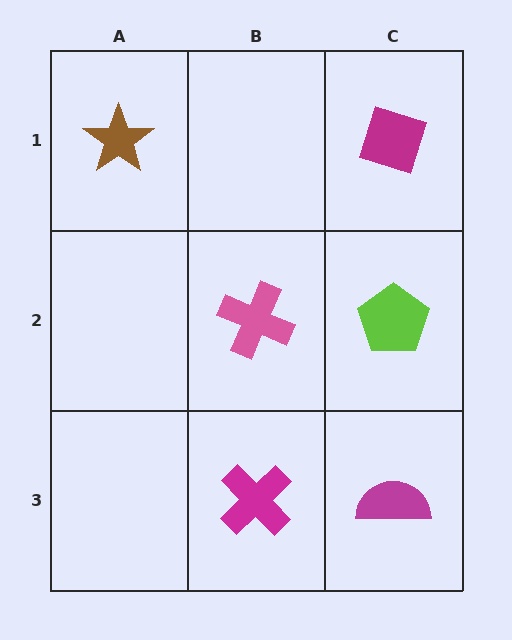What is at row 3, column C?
A magenta semicircle.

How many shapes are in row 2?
2 shapes.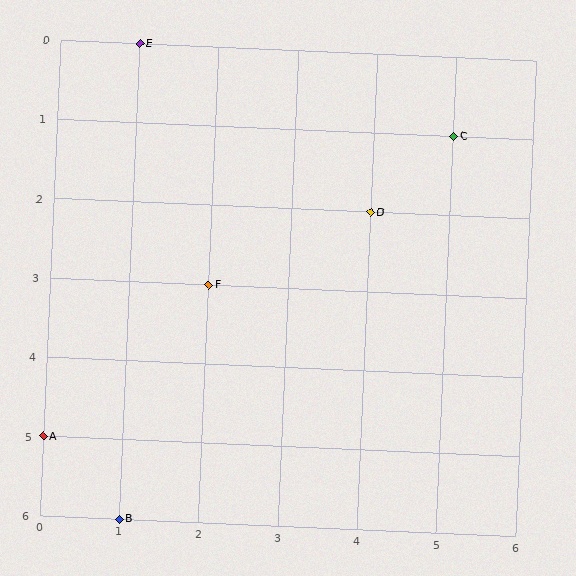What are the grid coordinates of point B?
Point B is at grid coordinates (1, 6).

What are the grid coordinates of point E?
Point E is at grid coordinates (1, 0).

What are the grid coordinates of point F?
Point F is at grid coordinates (2, 3).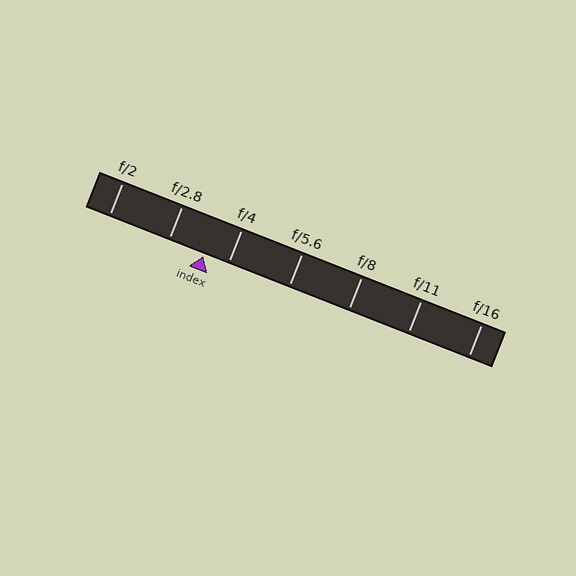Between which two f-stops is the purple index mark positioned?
The index mark is between f/2.8 and f/4.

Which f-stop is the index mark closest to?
The index mark is closest to f/4.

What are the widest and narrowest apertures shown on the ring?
The widest aperture shown is f/2 and the narrowest is f/16.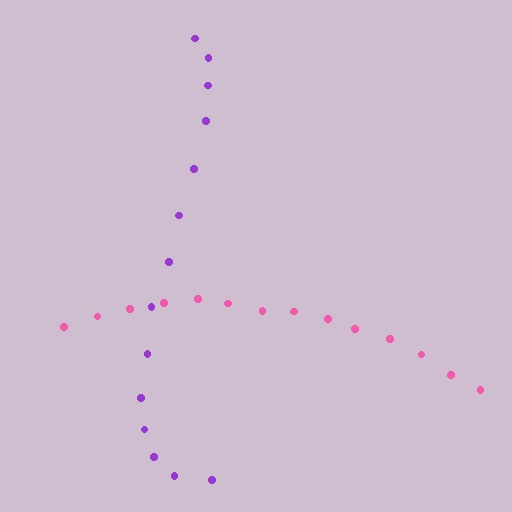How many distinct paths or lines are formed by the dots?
There are 2 distinct paths.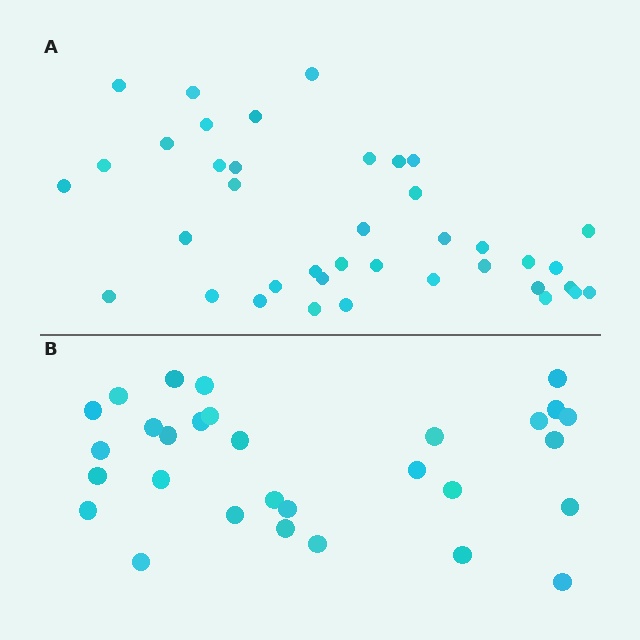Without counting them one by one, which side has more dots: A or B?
Region A (the top region) has more dots.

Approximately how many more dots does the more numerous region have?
Region A has roughly 8 or so more dots than region B.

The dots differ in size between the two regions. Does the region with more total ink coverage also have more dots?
No. Region B has more total ink coverage because its dots are larger, but region A actually contains more individual dots. Total area can be misleading — the number of items is what matters here.